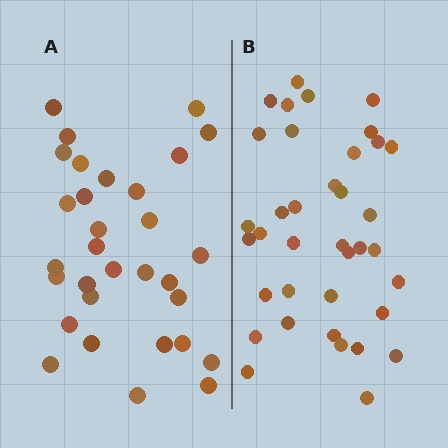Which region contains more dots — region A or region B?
Region B (the right region) has more dots.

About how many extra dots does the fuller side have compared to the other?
Region B has about 6 more dots than region A.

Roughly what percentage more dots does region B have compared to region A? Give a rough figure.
About 20% more.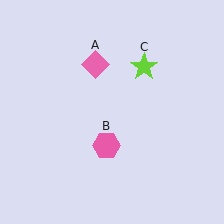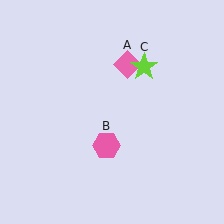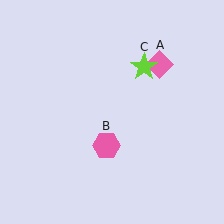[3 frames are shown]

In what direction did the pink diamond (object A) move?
The pink diamond (object A) moved right.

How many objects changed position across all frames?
1 object changed position: pink diamond (object A).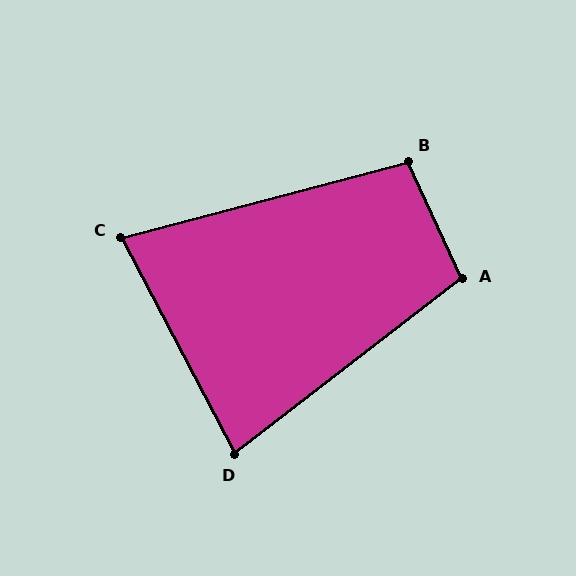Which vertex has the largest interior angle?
A, at approximately 103 degrees.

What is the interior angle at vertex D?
Approximately 80 degrees (acute).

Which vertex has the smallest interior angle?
C, at approximately 77 degrees.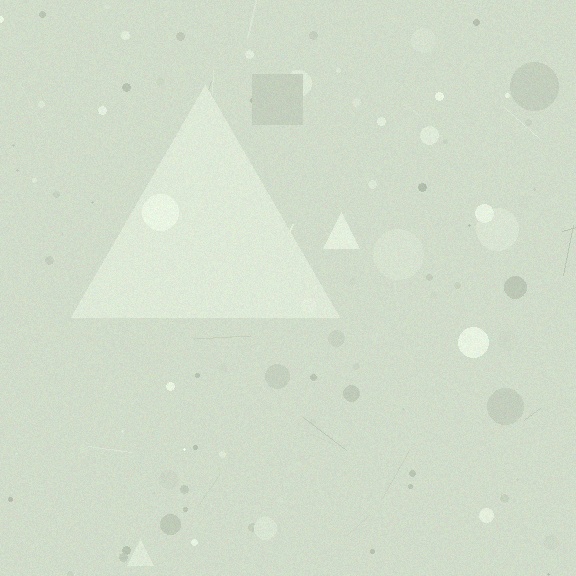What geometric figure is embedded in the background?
A triangle is embedded in the background.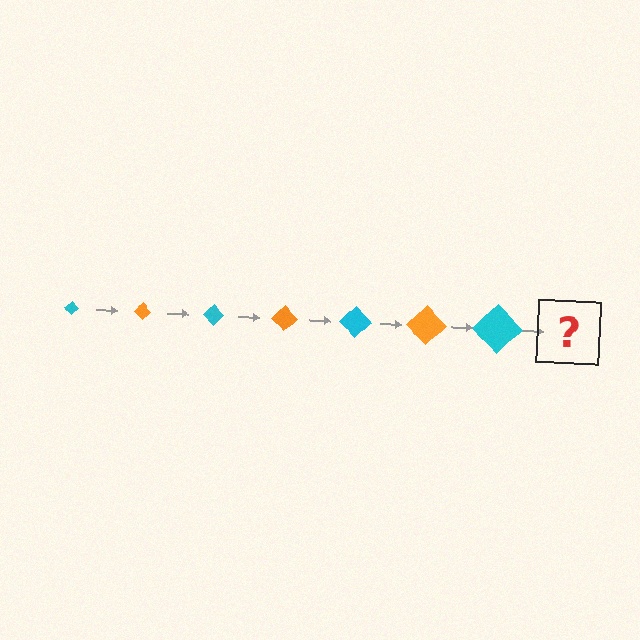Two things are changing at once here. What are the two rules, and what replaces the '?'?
The two rules are that the diamond grows larger each step and the color cycles through cyan and orange. The '?' should be an orange diamond, larger than the previous one.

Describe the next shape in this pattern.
It should be an orange diamond, larger than the previous one.